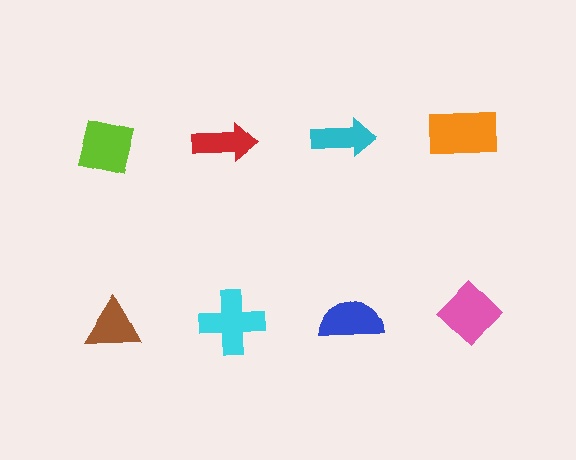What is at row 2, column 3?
A blue semicircle.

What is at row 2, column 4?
A pink diamond.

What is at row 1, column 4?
An orange rectangle.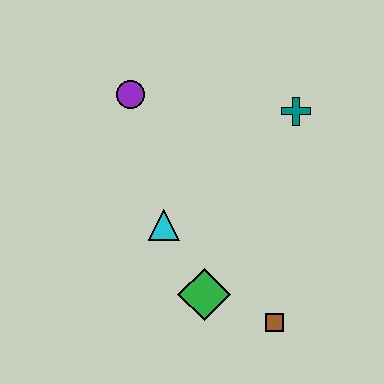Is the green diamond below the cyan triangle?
Yes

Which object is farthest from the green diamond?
The purple circle is farthest from the green diamond.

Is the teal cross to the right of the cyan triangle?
Yes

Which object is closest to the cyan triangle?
The green diamond is closest to the cyan triangle.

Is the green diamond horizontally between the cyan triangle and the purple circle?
No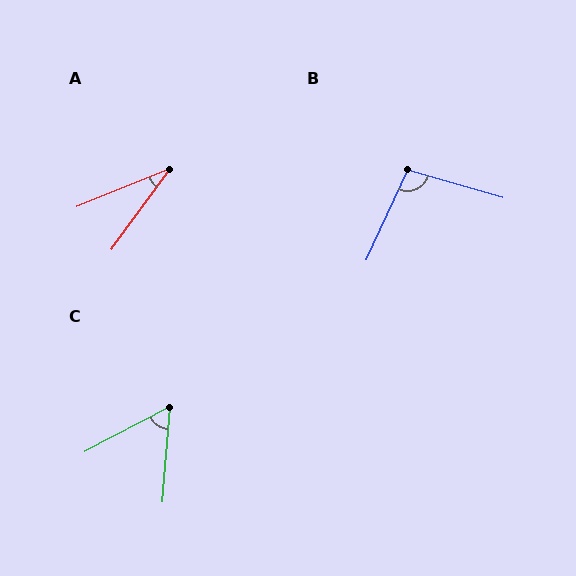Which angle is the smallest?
A, at approximately 32 degrees.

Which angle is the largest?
B, at approximately 98 degrees.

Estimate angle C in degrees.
Approximately 58 degrees.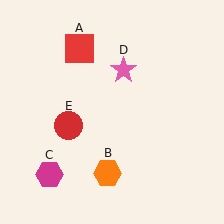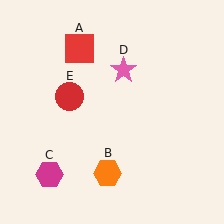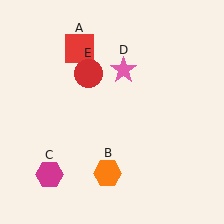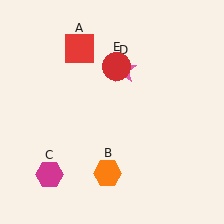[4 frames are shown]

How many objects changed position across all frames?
1 object changed position: red circle (object E).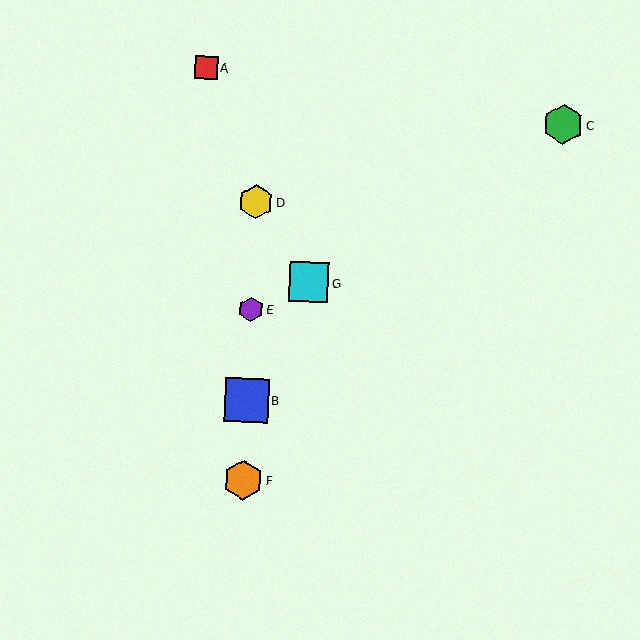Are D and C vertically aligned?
No, D is at x≈256 and C is at x≈563.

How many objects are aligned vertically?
4 objects (B, D, E, F) are aligned vertically.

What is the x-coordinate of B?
Object B is at x≈247.